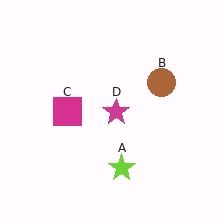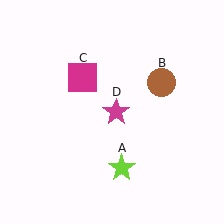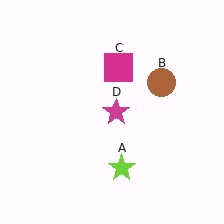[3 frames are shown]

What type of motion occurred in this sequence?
The magenta square (object C) rotated clockwise around the center of the scene.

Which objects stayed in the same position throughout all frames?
Lime star (object A) and brown circle (object B) and magenta star (object D) remained stationary.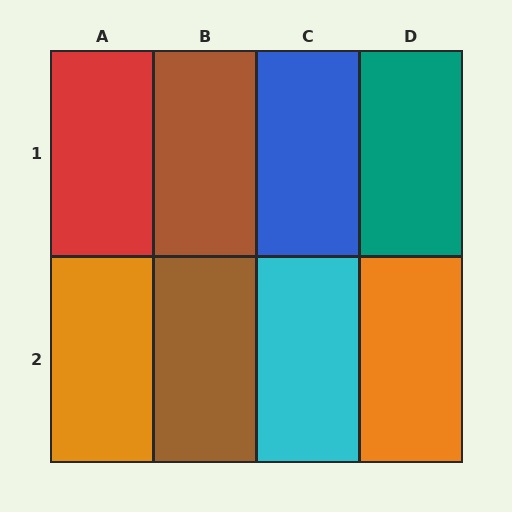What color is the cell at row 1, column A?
Red.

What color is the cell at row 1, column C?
Blue.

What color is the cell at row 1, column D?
Teal.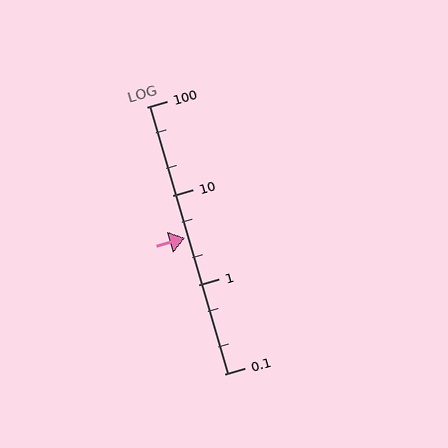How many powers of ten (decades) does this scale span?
The scale spans 3 decades, from 0.1 to 100.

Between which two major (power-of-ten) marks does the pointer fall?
The pointer is between 1 and 10.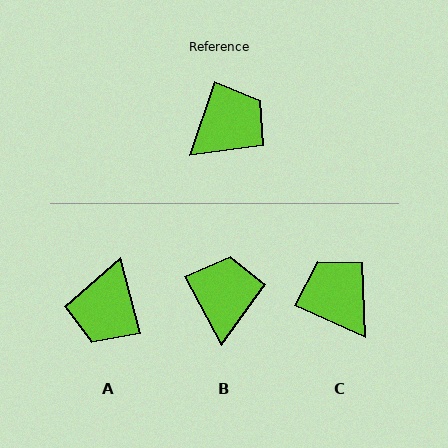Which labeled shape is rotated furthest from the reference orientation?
A, about 146 degrees away.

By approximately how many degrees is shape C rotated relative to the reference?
Approximately 85 degrees counter-clockwise.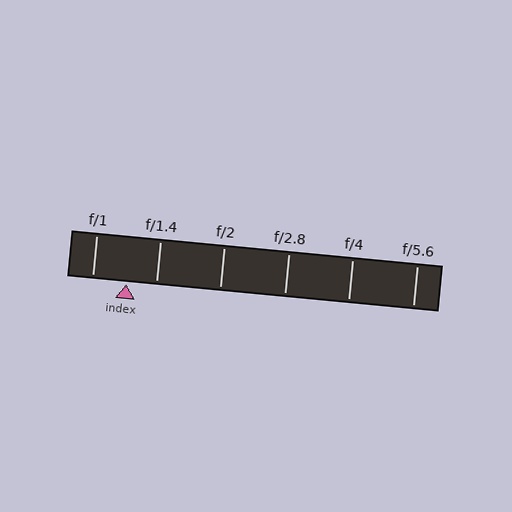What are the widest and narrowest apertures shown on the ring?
The widest aperture shown is f/1 and the narrowest is f/5.6.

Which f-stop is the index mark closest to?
The index mark is closest to f/1.4.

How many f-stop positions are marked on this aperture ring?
There are 6 f-stop positions marked.